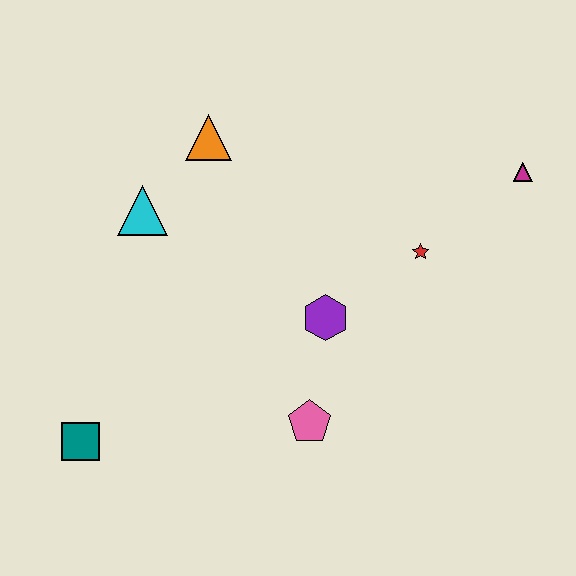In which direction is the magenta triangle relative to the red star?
The magenta triangle is to the right of the red star.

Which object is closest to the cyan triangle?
The orange triangle is closest to the cyan triangle.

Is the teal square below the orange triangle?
Yes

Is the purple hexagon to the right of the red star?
No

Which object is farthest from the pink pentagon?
The magenta triangle is farthest from the pink pentagon.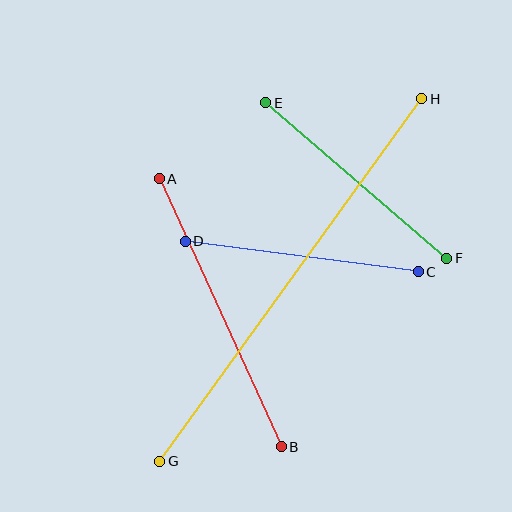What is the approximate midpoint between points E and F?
The midpoint is at approximately (356, 181) pixels.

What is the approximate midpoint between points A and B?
The midpoint is at approximately (220, 313) pixels.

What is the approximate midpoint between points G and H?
The midpoint is at approximately (291, 280) pixels.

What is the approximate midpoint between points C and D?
The midpoint is at approximately (302, 257) pixels.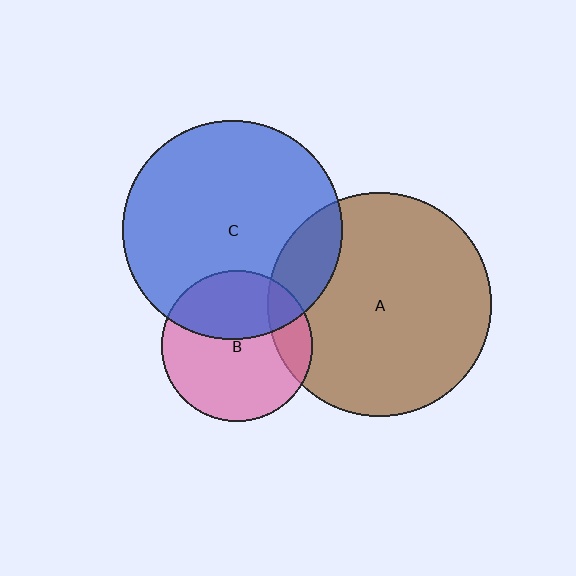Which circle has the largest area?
Circle A (brown).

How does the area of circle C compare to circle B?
Approximately 2.1 times.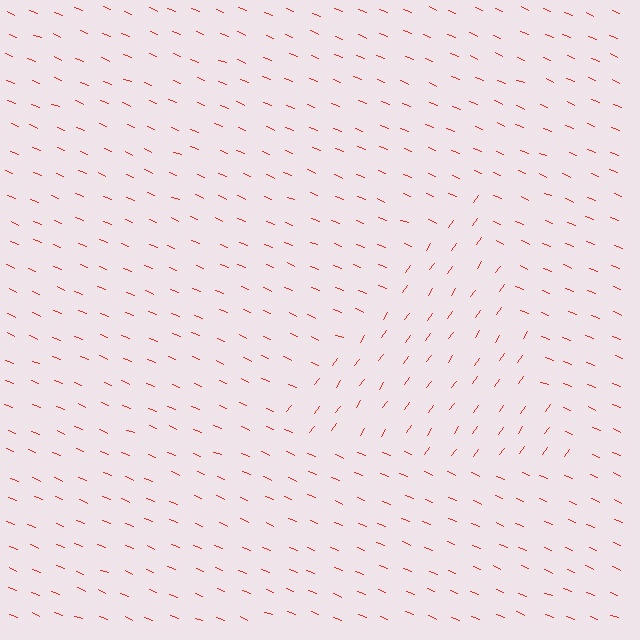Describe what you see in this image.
The image is filled with small red line segments. A triangle region in the image has lines oriented differently from the surrounding lines, creating a visible texture boundary.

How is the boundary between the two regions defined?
The boundary is defined purely by a change in line orientation (approximately 77 degrees difference). All lines are the same color and thickness.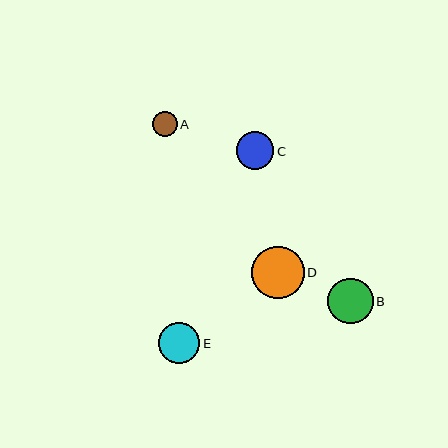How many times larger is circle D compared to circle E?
Circle D is approximately 1.3 times the size of circle E.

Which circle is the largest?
Circle D is the largest with a size of approximately 52 pixels.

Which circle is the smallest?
Circle A is the smallest with a size of approximately 25 pixels.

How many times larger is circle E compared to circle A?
Circle E is approximately 1.7 times the size of circle A.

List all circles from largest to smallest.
From largest to smallest: D, B, E, C, A.